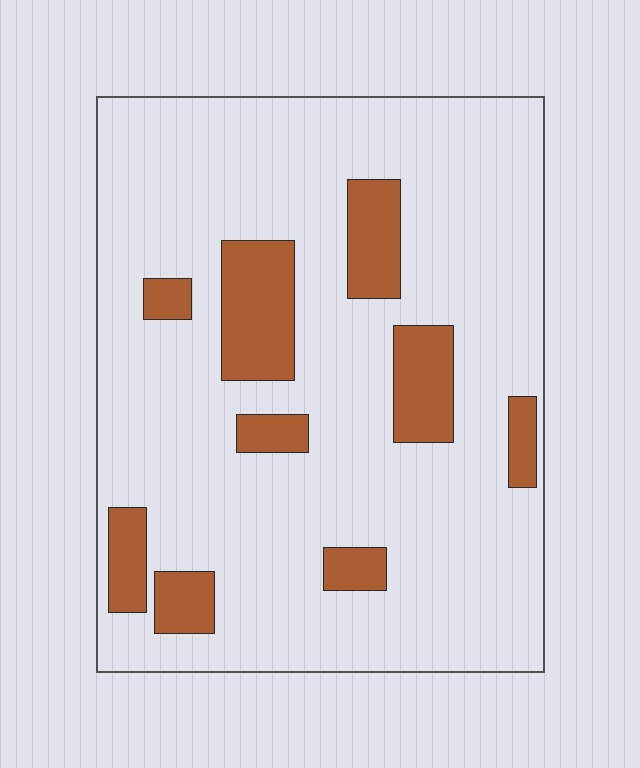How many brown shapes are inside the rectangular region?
9.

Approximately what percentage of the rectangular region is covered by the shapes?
Approximately 15%.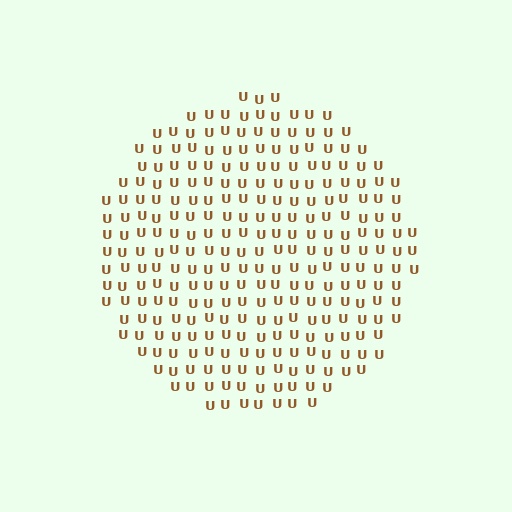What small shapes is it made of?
It is made of small letter U's.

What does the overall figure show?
The overall figure shows a circle.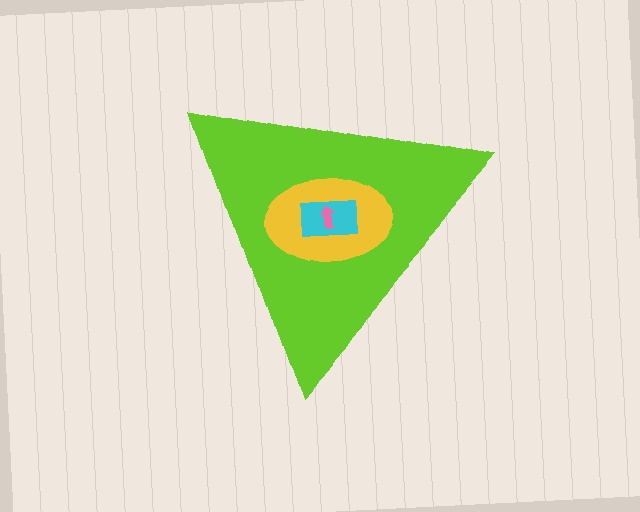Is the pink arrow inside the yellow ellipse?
Yes.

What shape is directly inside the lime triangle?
The yellow ellipse.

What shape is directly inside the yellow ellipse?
The cyan rectangle.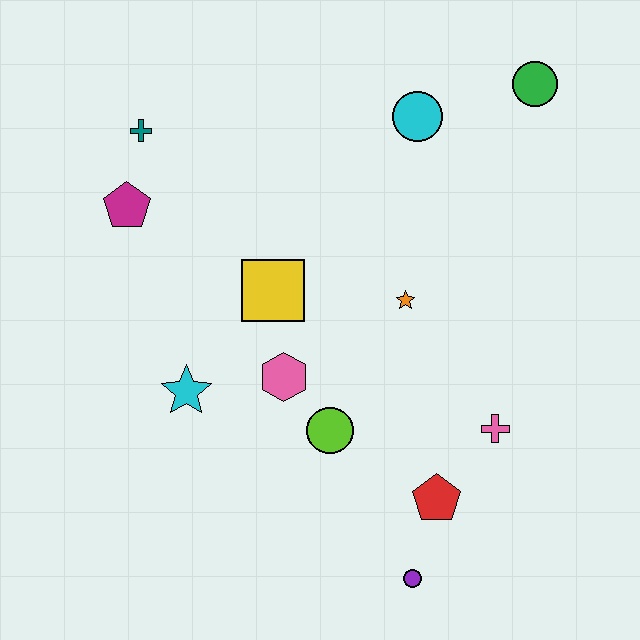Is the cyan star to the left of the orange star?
Yes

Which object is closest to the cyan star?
The pink hexagon is closest to the cyan star.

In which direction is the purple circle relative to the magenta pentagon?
The purple circle is below the magenta pentagon.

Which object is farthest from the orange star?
The teal cross is farthest from the orange star.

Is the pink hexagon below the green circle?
Yes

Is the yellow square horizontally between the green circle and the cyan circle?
No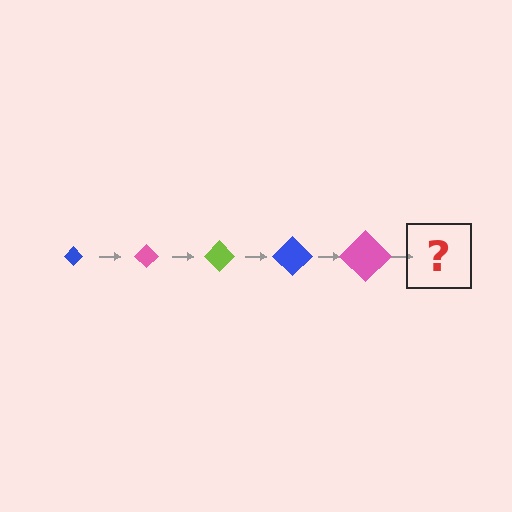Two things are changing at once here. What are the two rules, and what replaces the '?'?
The two rules are that the diamond grows larger each step and the color cycles through blue, pink, and lime. The '?' should be a lime diamond, larger than the previous one.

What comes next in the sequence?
The next element should be a lime diamond, larger than the previous one.